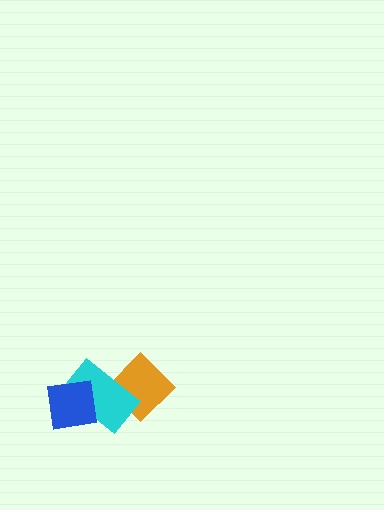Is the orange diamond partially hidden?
Yes, it is partially covered by another shape.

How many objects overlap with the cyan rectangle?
2 objects overlap with the cyan rectangle.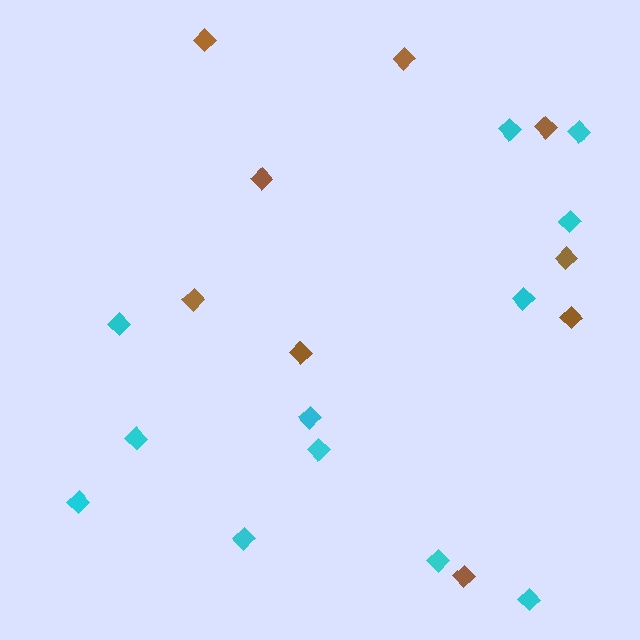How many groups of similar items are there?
There are 2 groups: one group of brown diamonds (9) and one group of cyan diamonds (12).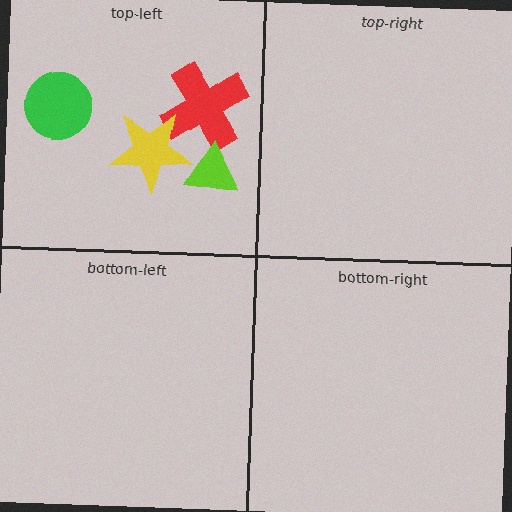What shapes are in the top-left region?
The green circle, the red cross, the yellow star, the lime triangle.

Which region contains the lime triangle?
The top-left region.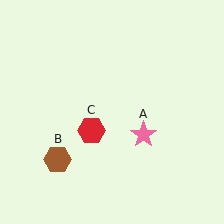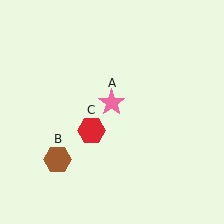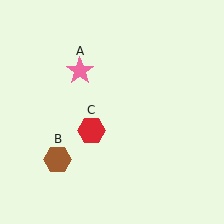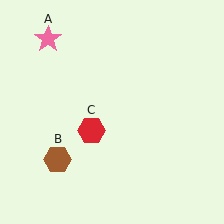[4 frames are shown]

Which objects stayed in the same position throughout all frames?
Brown hexagon (object B) and red hexagon (object C) remained stationary.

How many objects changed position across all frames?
1 object changed position: pink star (object A).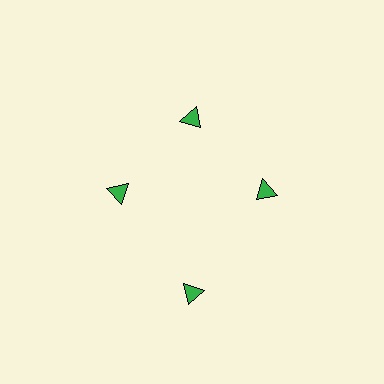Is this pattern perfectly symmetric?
No. The 4 green triangles are arranged in a ring, but one element near the 6 o'clock position is pushed outward from the center, breaking the 4-fold rotational symmetry.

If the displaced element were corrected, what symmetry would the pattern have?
It would have 4-fold rotational symmetry — the pattern would map onto itself every 90 degrees.